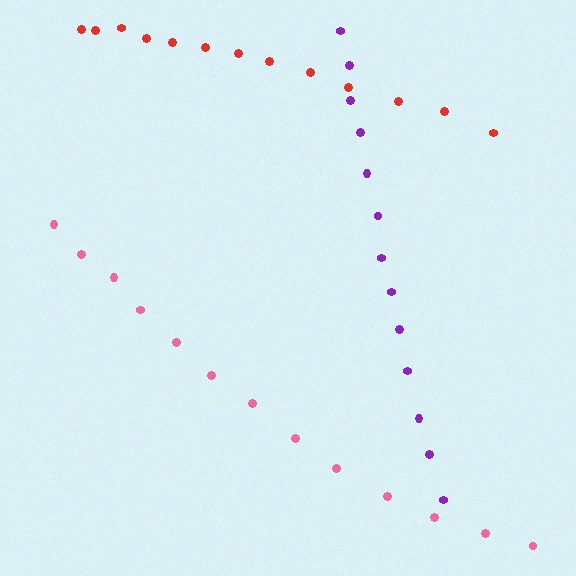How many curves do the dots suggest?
There are 3 distinct paths.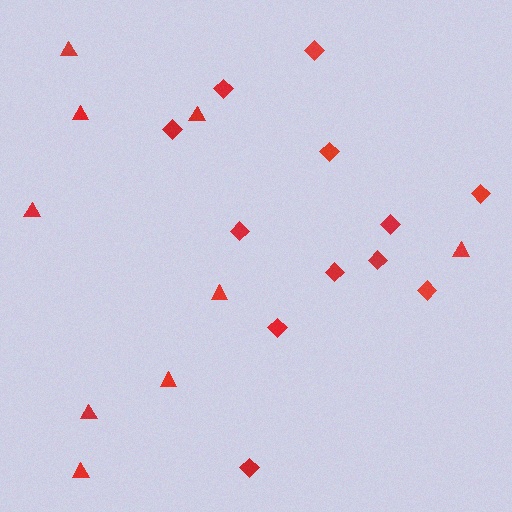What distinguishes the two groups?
There are 2 groups: one group of triangles (9) and one group of diamonds (12).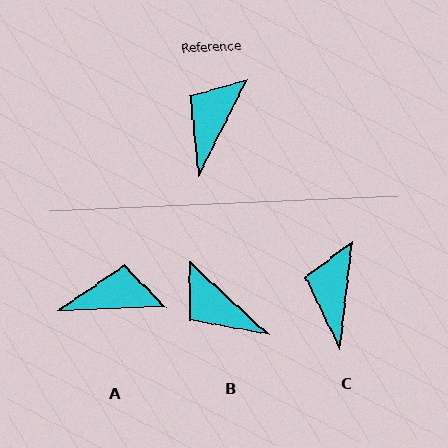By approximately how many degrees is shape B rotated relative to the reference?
Approximately 74 degrees counter-clockwise.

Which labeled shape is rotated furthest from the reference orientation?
B, about 74 degrees away.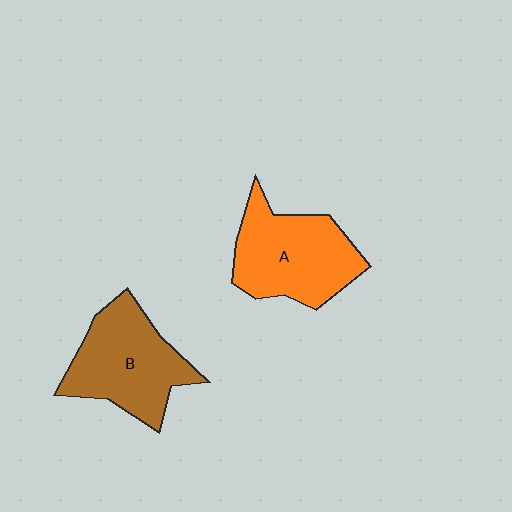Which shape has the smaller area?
Shape B (brown).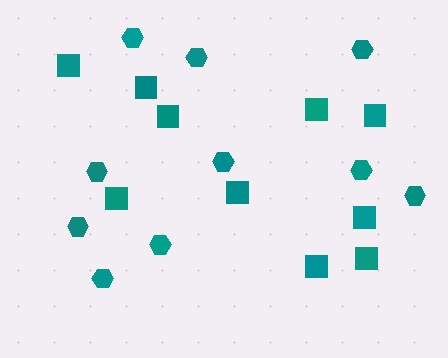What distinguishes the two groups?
There are 2 groups: one group of hexagons (10) and one group of squares (10).